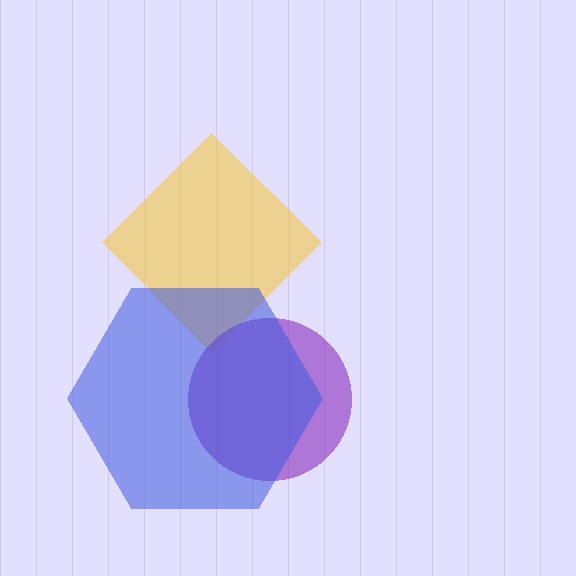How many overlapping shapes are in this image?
There are 3 overlapping shapes in the image.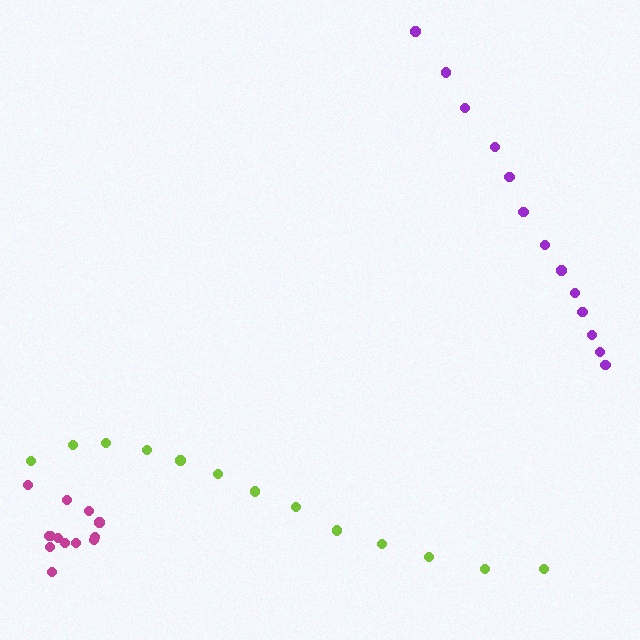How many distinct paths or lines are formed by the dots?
There are 3 distinct paths.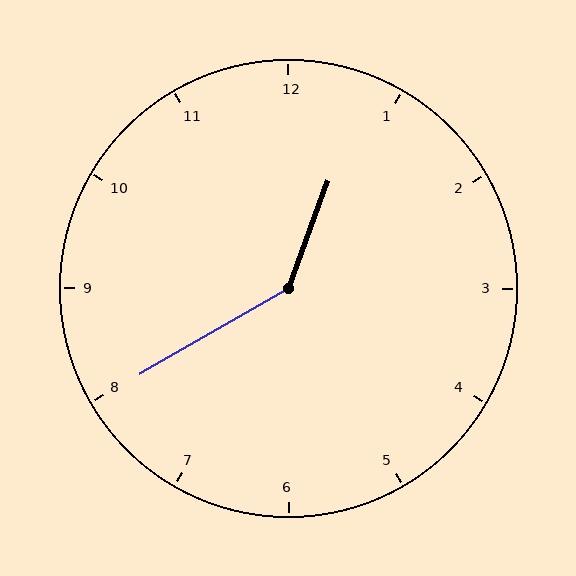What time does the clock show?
12:40.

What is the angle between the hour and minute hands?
Approximately 140 degrees.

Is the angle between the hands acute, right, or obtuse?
It is obtuse.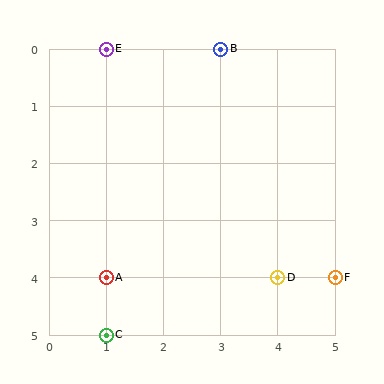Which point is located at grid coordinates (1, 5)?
Point C is at (1, 5).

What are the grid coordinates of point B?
Point B is at grid coordinates (3, 0).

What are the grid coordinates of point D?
Point D is at grid coordinates (4, 4).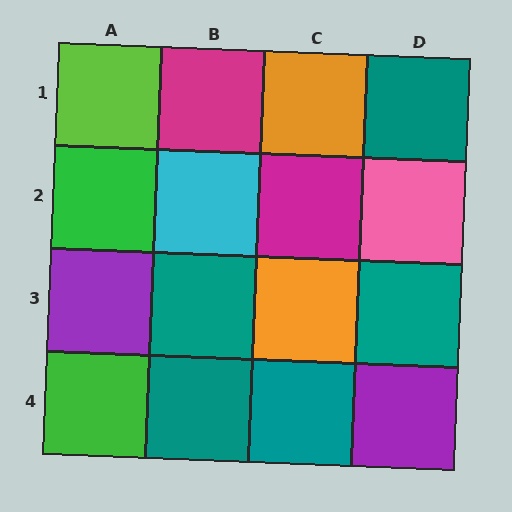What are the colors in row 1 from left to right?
Lime, magenta, orange, teal.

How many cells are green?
2 cells are green.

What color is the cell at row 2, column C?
Magenta.